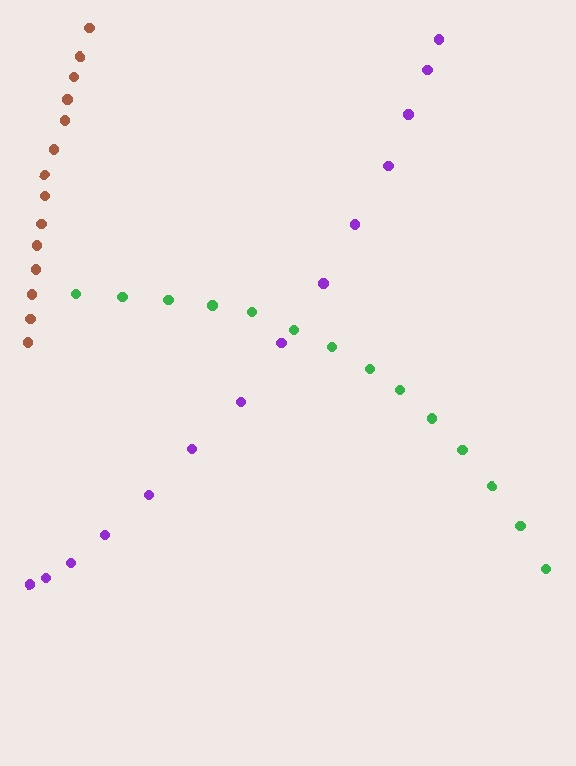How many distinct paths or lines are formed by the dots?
There are 3 distinct paths.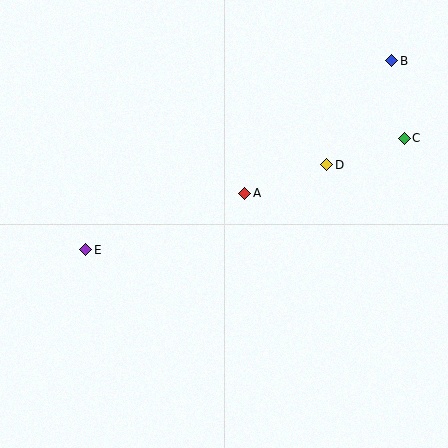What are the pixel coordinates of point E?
Point E is at (86, 250).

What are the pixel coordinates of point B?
Point B is at (392, 61).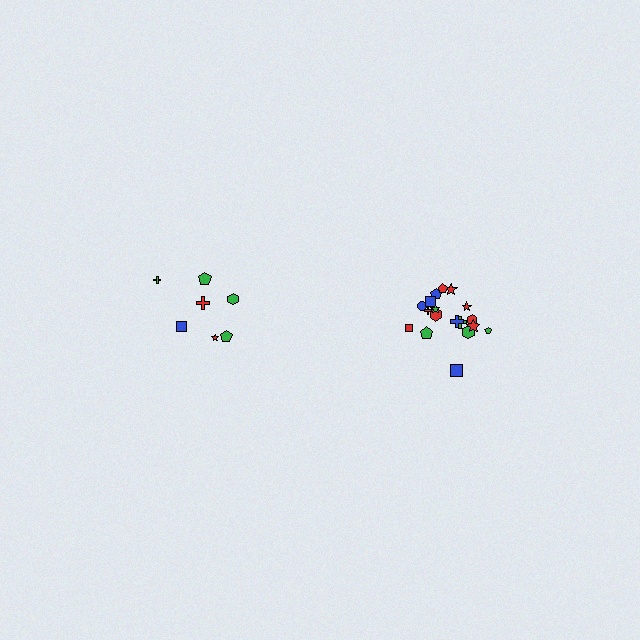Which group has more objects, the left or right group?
The right group.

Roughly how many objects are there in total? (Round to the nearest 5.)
Roughly 25 objects in total.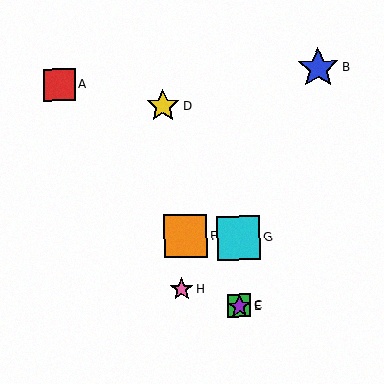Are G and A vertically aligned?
No, G is at x≈239 and A is at x≈59.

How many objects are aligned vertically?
3 objects (C, E, G) are aligned vertically.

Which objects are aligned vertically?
Objects C, E, G are aligned vertically.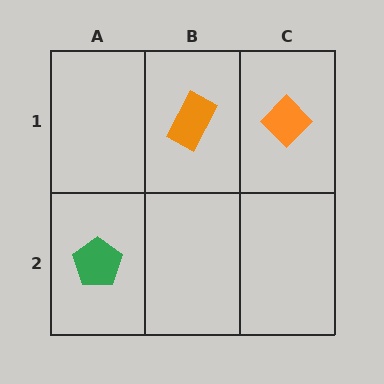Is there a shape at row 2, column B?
No, that cell is empty.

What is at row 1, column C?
An orange diamond.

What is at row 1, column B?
An orange rectangle.